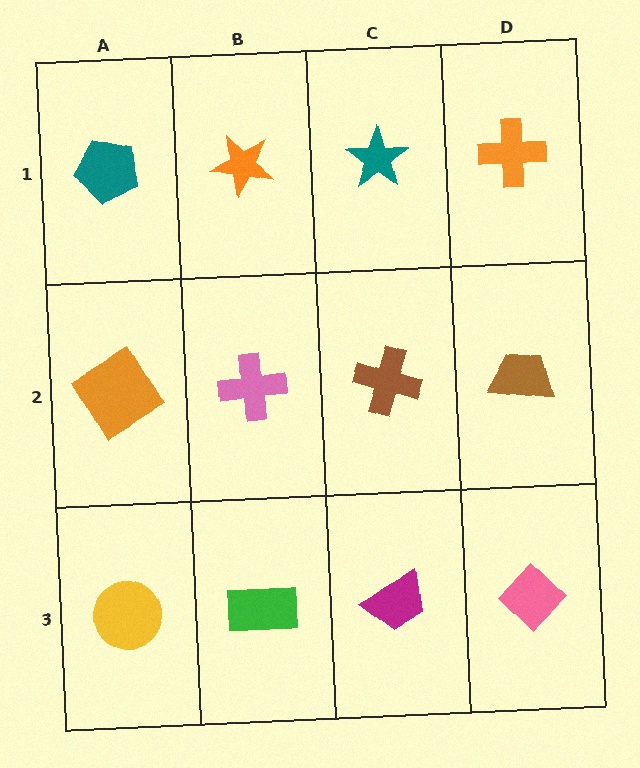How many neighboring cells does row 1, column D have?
2.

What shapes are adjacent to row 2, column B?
An orange star (row 1, column B), a green rectangle (row 3, column B), an orange diamond (row 2, column A), a brown cross (row 2, column C).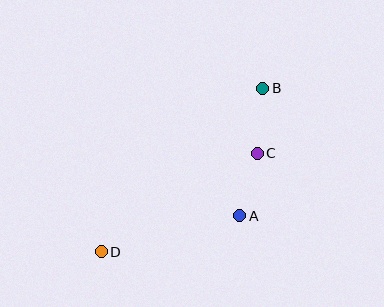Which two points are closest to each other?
Points B and C are closest to each other.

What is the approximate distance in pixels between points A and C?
The distance between A and C is approximately 65 pixels.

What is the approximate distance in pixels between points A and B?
The distance between A and B is approximately 129 pixels.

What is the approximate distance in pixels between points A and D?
The distance between A and D is approximately 143 pixels.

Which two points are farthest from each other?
Points B and D are farthest from each other.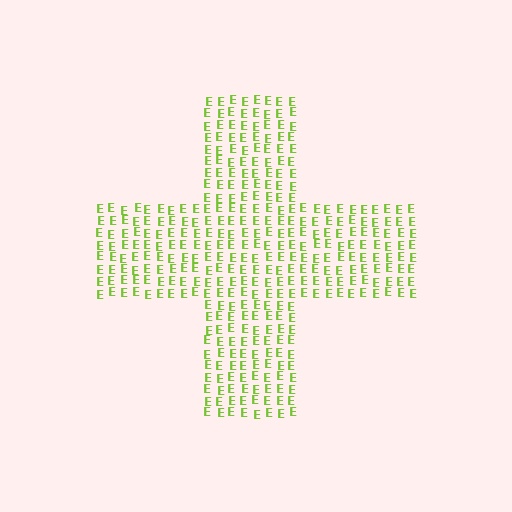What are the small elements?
The small elements are letter E's.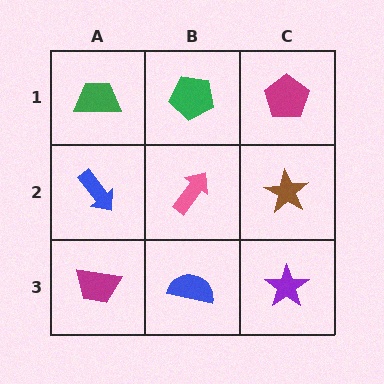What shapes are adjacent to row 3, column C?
A brown star (row 2, column C), a blue semicircle (row 3, column B).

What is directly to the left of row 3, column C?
A blue semicircle.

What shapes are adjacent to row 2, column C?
A magenta pentagon (row 1, column C), a purple star (row 3, column C), a pink arrow (row 2, column B).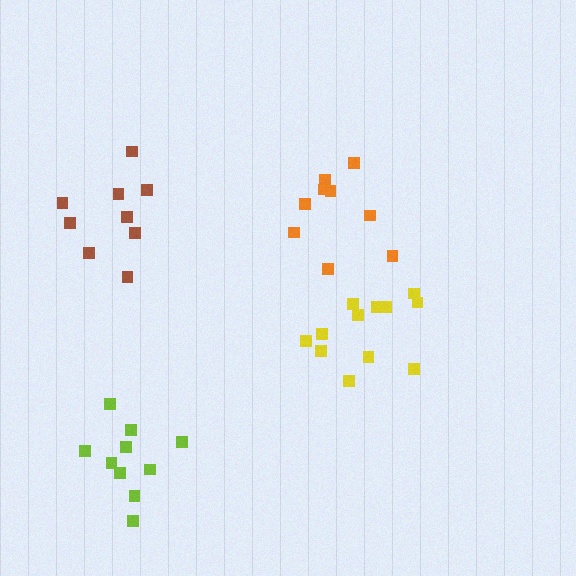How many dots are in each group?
Group 1: 10 dots, Group 2: 12 dots, Group 3: 9 dots, Group 4: 9 dots (40 total).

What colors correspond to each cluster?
The clusters are colored: lime, yellow, orange, brown.